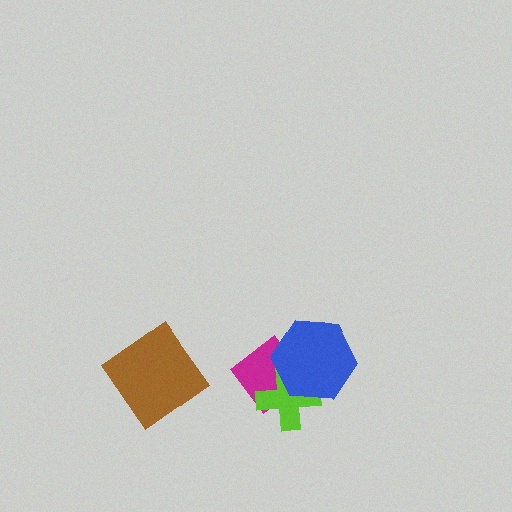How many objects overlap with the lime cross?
2 objects overlap with the lime cross.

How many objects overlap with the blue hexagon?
2 objects overlap with the blue hexagon.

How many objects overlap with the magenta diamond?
2 objects overlap with the magenta diamond.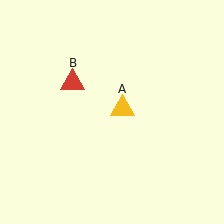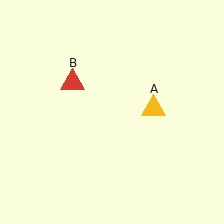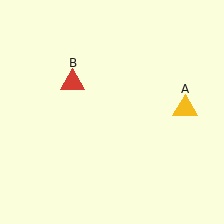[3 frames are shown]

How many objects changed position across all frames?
1 object changed position: yellow triangle (object A).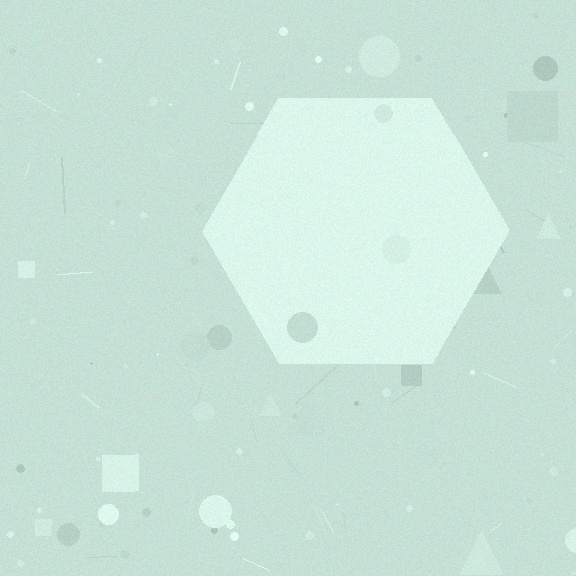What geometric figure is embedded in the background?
A hexagon is embedded in the background.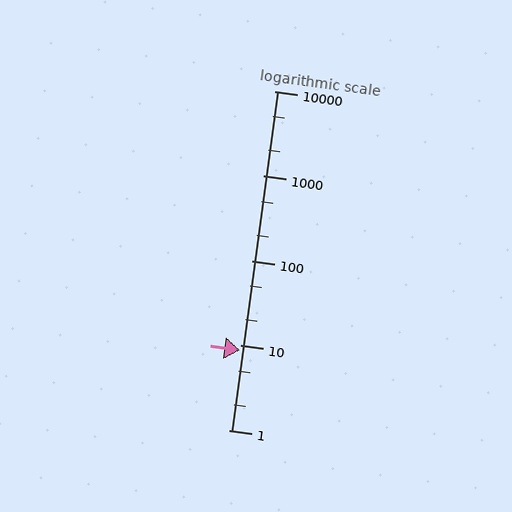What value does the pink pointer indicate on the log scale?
The pointer indicates approximately 8.8.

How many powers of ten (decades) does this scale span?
The scale spans 4 decades, from 1 to 10000.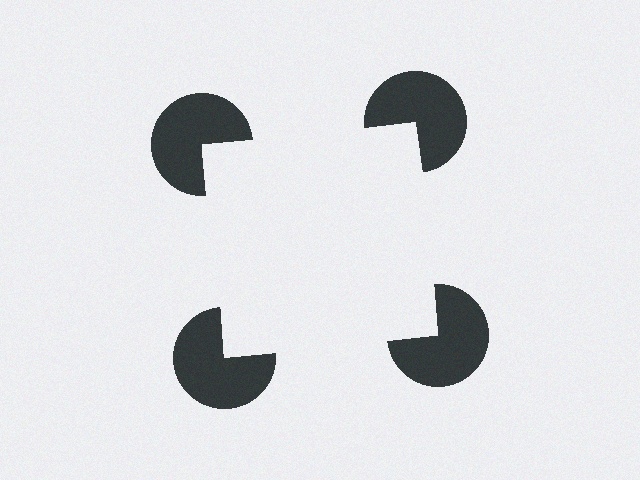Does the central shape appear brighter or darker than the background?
It typically appears slightly brighter than the background, even though no actual brightness change is drawn.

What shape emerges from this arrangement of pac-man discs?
An illusory square — its edges are inferred from the aligned wedge cuts in the pac-man discs, not physically drawn.